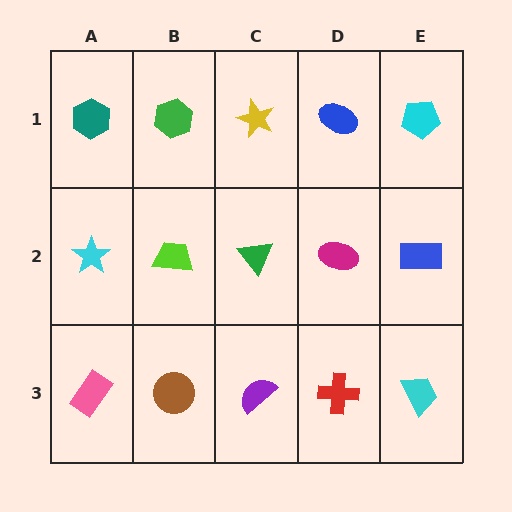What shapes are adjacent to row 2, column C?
A yellow star (row 1, column C), a purple semicircle (row 3, column C), a lime trapezoid (row 2, column B), a magenta ellipse (row 2, column D).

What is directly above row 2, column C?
A yellow star.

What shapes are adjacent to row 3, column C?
A green triangle (row 2, column C), a brown circle (row 3, column B), a red cross (row 3, column D).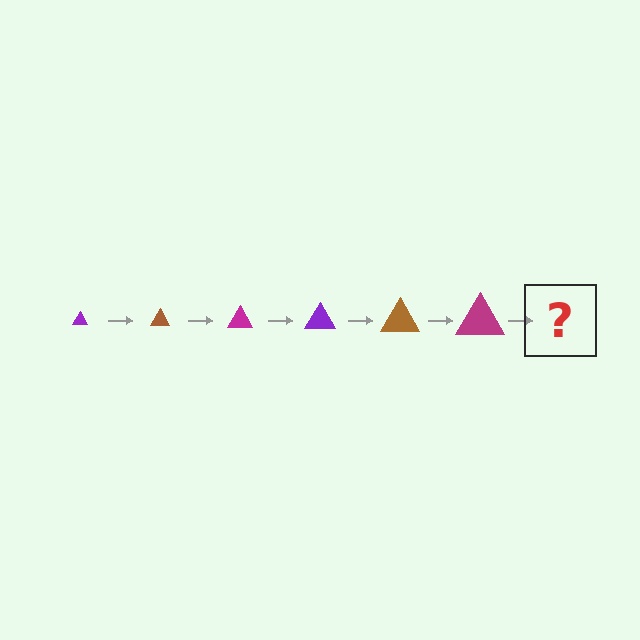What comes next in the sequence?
The next element should be a purple triangle, larger than the previous one.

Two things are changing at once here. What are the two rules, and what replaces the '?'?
The two rules are that the triangle grows larger each step and the color cycles through purple, brown, and magenta. The '?' should be a purple triangle, larger than the previous one.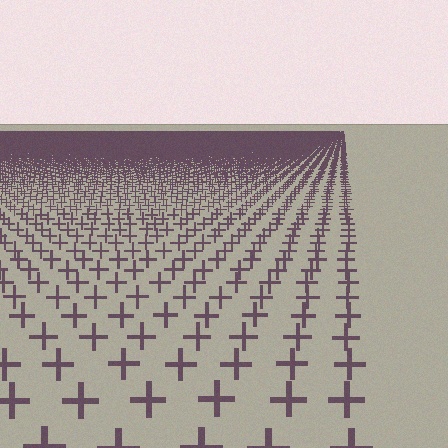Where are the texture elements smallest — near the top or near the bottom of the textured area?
Near the top.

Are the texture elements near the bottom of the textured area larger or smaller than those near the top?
Larger. Near the bottom, elements are closer to the viewer and appear at a bigger on-screen size.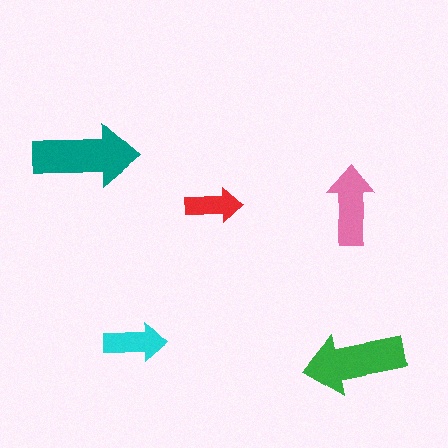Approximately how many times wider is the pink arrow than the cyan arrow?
About 1.5 times wider.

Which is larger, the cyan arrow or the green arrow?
The green one.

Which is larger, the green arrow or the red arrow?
The green one.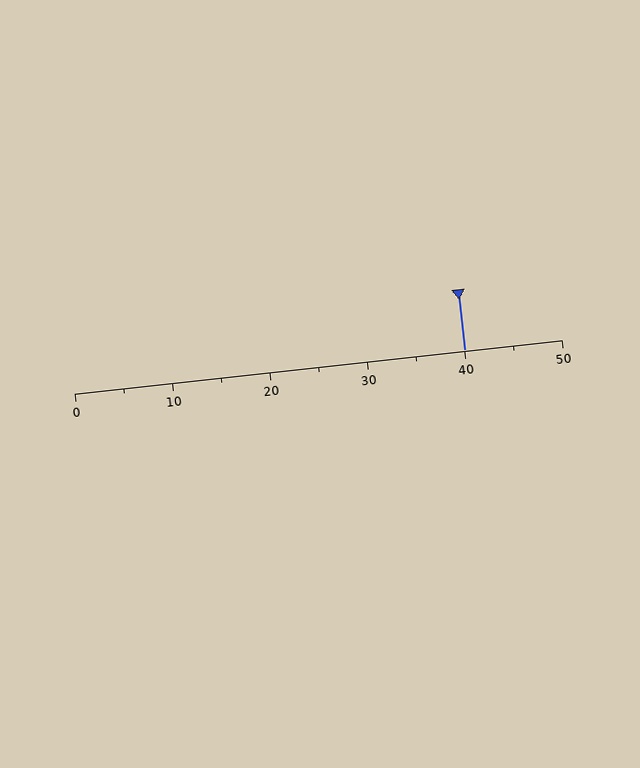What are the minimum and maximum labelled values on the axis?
The axis runs from 0 to 50.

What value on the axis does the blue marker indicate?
The marker indicates approximately 40.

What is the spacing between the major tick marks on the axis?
The major ticks are spaced 10 apart.